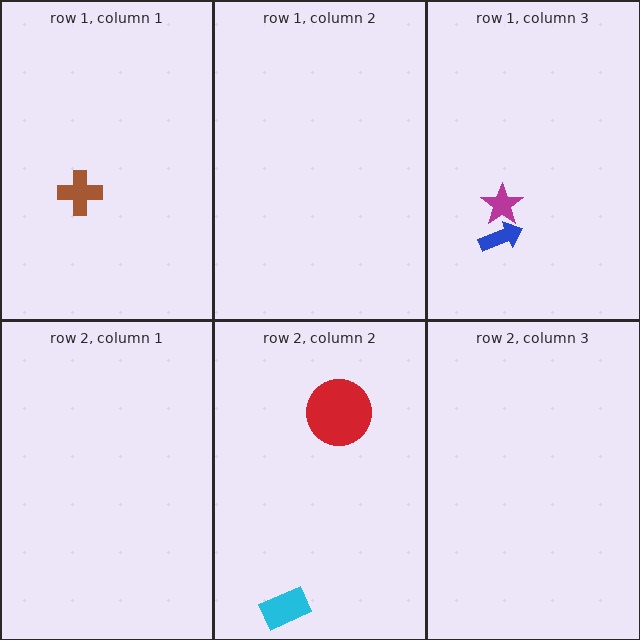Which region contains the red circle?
The row 2, column 2 region.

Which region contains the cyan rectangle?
The row 2, column 2 region.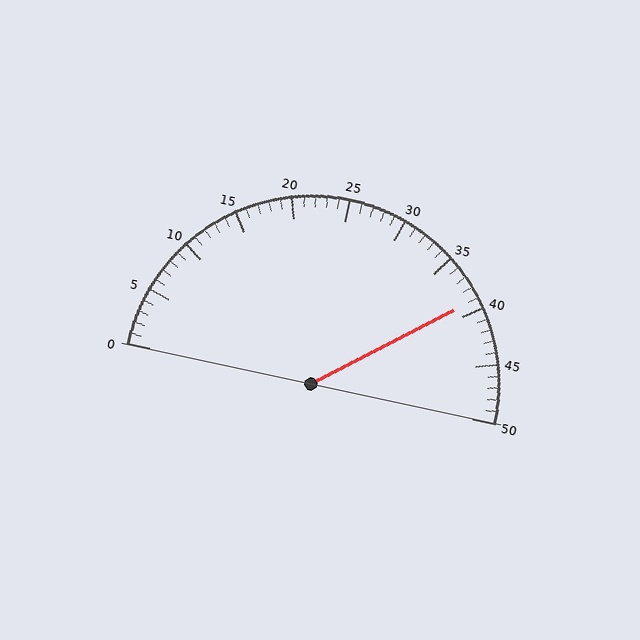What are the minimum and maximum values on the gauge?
The gauge ranges from 0 to 50.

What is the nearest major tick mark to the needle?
The nearest major tick mark is 40.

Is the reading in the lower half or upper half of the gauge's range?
The reading is in the upper half of the range (0 to 50).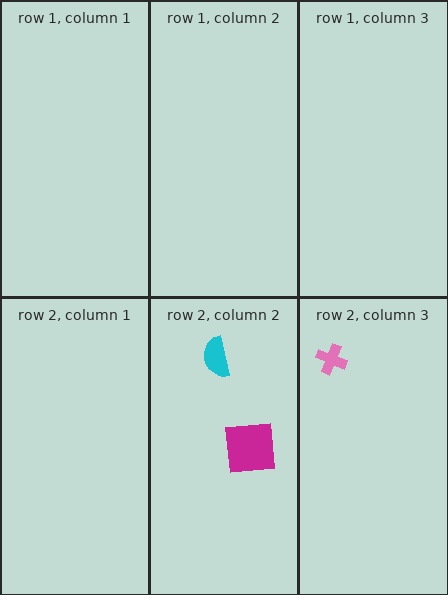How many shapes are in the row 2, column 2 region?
2.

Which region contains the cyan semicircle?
The row 2, column 2 region.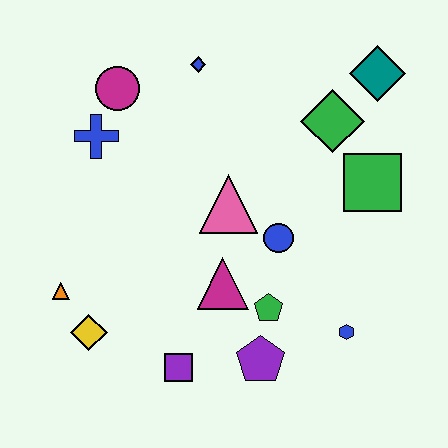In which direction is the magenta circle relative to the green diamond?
The magenta circle is to the left of the green diamond.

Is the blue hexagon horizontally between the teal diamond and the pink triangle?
Yes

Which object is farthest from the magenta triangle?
The teal diamond is farthest from the magenta triangle.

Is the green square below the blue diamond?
Yes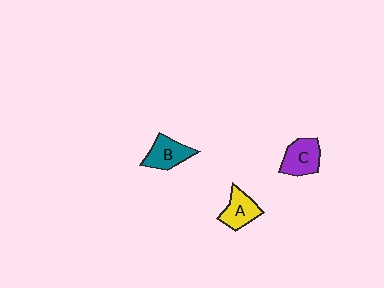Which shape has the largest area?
Shape C (purple).